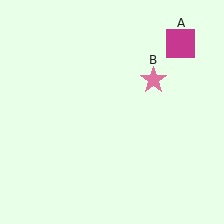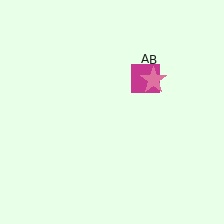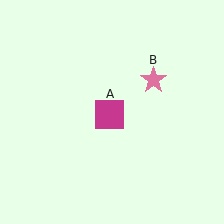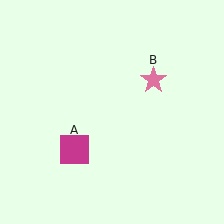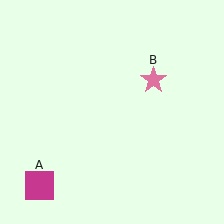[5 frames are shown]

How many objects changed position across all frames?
1 object changed position: magenta square (object A).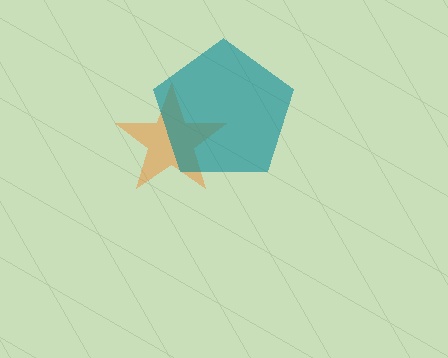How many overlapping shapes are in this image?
There are 2 overlapping shapes in the image.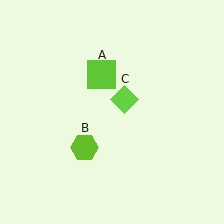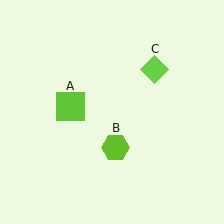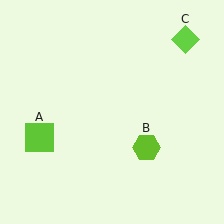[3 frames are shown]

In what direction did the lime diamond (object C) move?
The lime diamond (object C) moved up and to the right.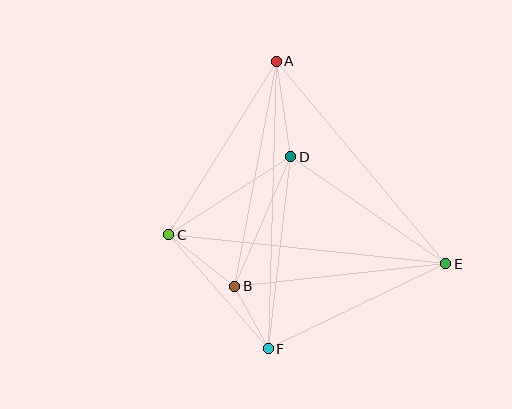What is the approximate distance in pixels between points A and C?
The distance between A and C is approximately 204 pixels.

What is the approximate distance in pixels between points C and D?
The distance between C and D is approximately 145 pixels.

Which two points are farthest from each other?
Points A and F are farthest from each other.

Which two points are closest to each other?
Points B and F are closest to each other.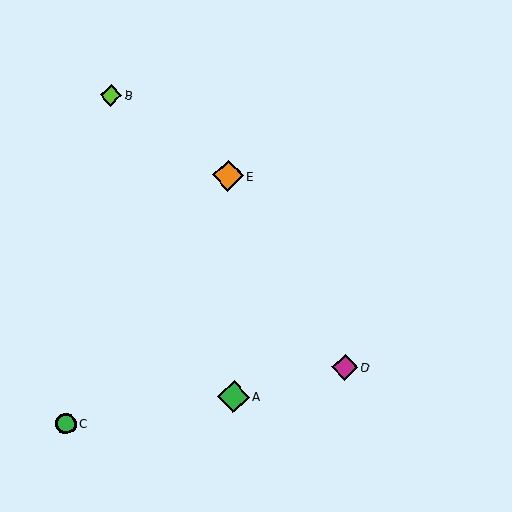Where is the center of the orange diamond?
The center of the orange diamond is at (228, 176).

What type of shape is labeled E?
Shape E is an orange diamond.